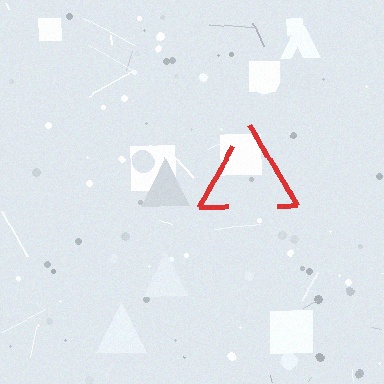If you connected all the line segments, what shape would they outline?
They would outline a triangle.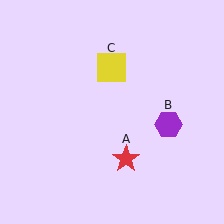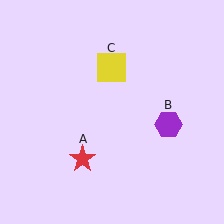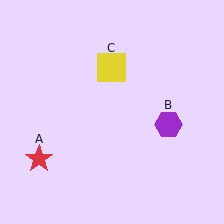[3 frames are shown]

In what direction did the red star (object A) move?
The red star (object A) moved left.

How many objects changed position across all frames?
1 object changed position: red star (object A).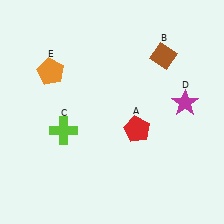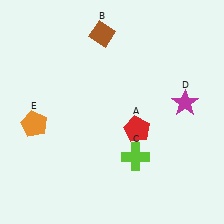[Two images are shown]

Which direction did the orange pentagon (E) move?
The orange pentagon (E) moved down.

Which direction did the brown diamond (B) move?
The brown diamond (B) moved left.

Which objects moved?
The objects that moved are: the brown diamond (B), the lime cross (C), the orange pentagon (E).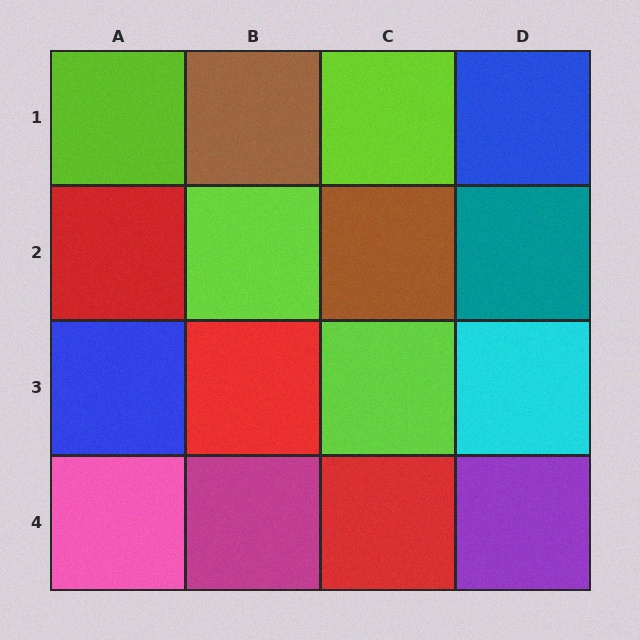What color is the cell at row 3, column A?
Blue.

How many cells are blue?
2 cells are blue.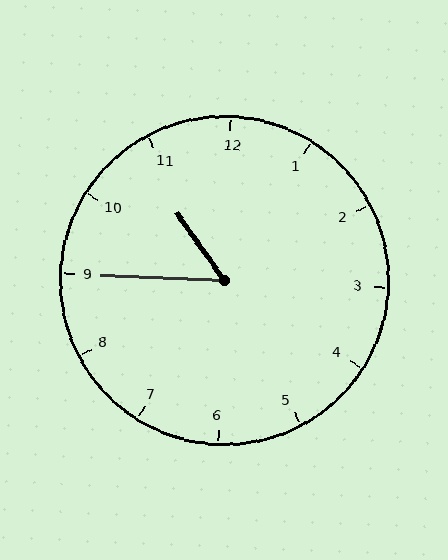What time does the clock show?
10:45.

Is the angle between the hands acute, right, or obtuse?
It is acute.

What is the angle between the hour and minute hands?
Approximately 52 degrees.